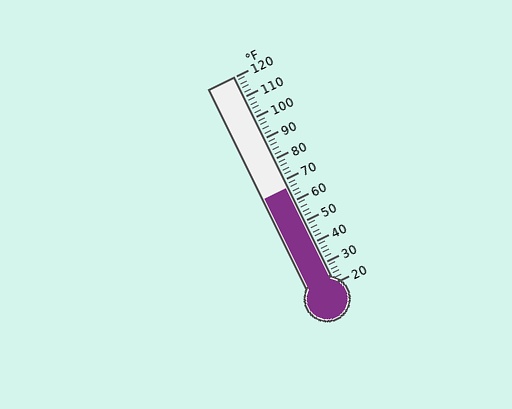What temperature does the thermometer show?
The thermometer shows approximately 66°F.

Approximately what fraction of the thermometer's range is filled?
The thermometer is filled to approximately 45% of its range.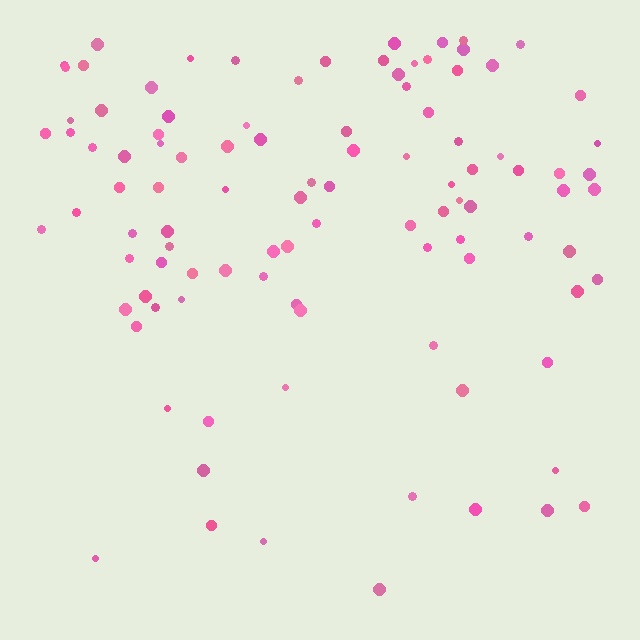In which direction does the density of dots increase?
From bottom to top, with the top side densest.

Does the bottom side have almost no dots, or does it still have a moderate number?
Still a moderate number, just noticeably fewer than the top.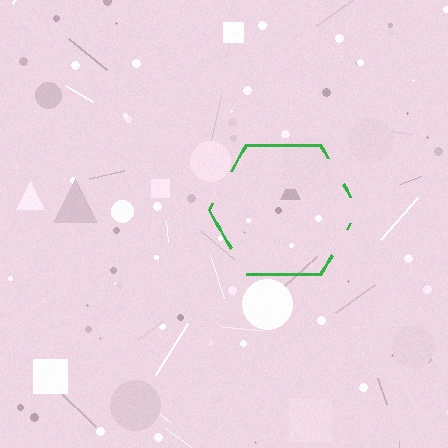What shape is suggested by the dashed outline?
The dashed outline suggests a hexagon.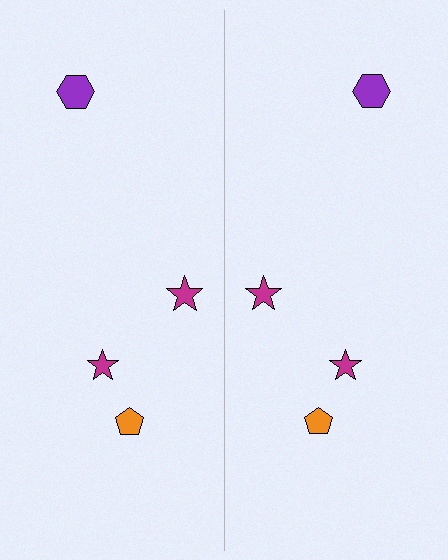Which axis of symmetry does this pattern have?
The pattern has a vertical axis of symmetry running through the center of the image.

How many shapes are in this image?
There are 8 shapes in this image.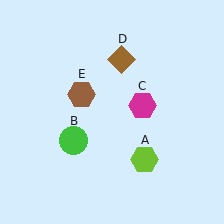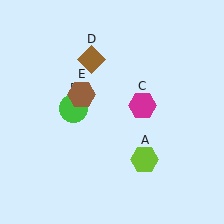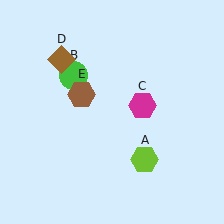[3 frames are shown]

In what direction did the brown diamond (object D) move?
The brown diamond (object D) moved left.